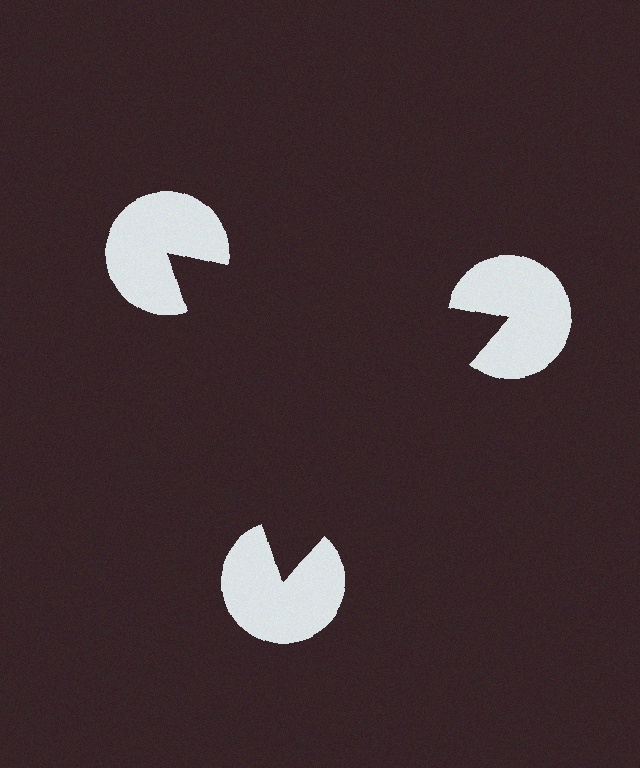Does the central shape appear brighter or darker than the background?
It typically appears slightly darker than the background, even though no actual brightness change is drawn.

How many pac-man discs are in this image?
There are 3 — one at each vertex of the illusory triangle.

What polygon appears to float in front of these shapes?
An illusory triangle — its edges are inferred from the aligned wedge cuts in the pac-man discs, not physically drawn.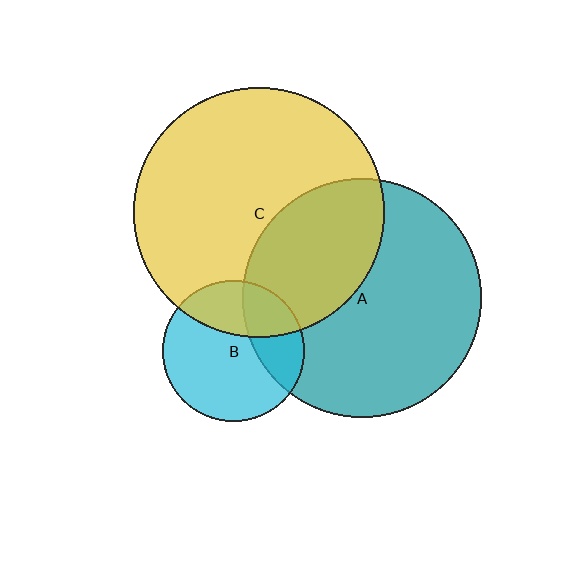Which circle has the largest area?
Circle C (yellow).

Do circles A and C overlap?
Yes.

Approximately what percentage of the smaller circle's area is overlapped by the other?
Approximately 35%.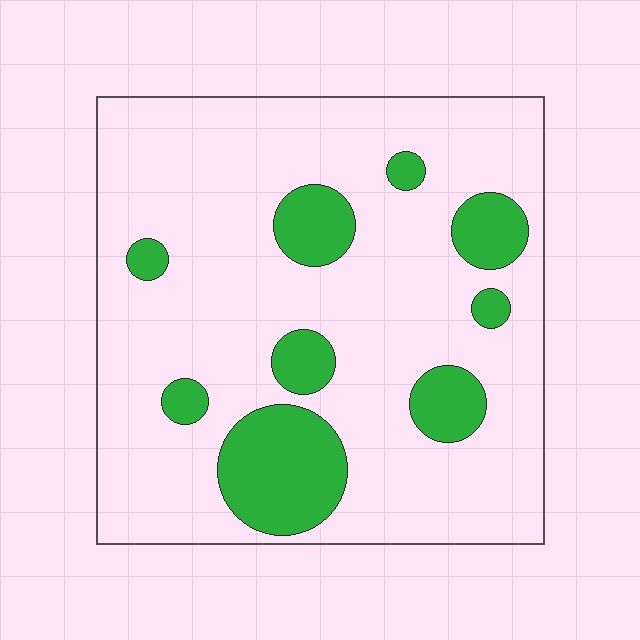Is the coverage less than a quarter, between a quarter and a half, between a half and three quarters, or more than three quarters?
Less than a quarter.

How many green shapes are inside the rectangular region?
9.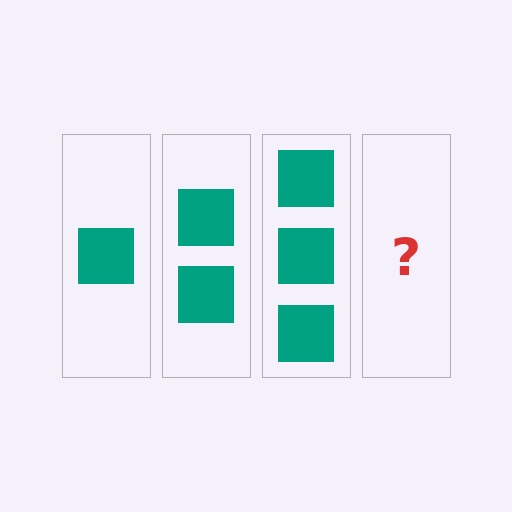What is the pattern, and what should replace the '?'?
The pattern is that each step adds one more square. The '?' should be 4 squares.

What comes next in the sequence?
The next element should be 4 squares.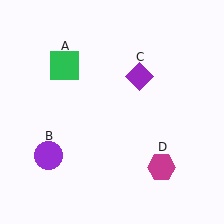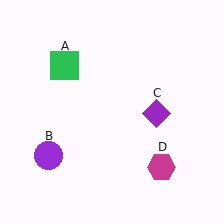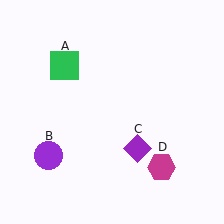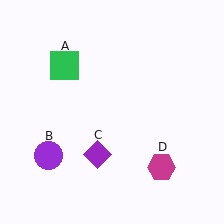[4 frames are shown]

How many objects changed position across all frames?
1 object changed position: purple diamond (object C).